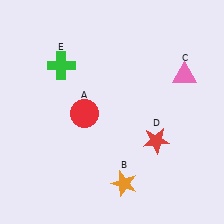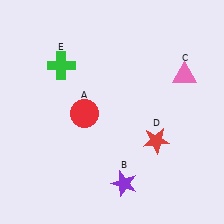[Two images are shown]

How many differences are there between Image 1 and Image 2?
There is 1 difference between the two images.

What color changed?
The star (B) changed from orange in Image 1 to purple in Image 2.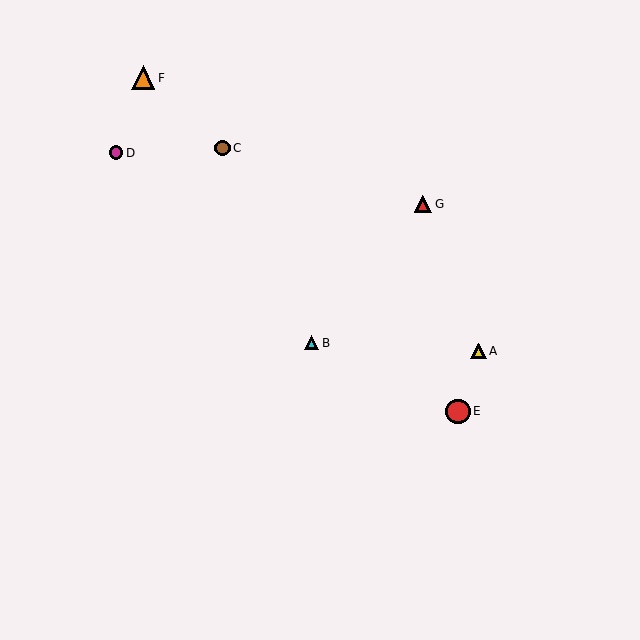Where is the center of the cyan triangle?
The center of the cyan triangle is at (312, 343).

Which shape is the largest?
The red circle (labeled E) is the largest.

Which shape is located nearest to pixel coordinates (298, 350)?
The cyan triangle (labeled B) at (312, 343) is nearest to that location.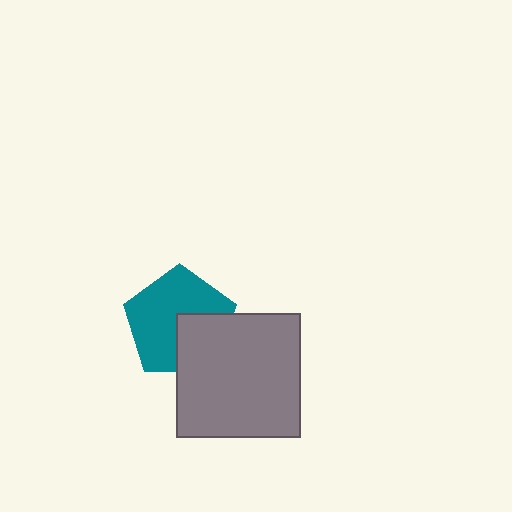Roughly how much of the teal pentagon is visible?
Most of it is visible (roughly 67%).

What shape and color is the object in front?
The object in front is a gray square.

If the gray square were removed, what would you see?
You would see the complete teal pentagon.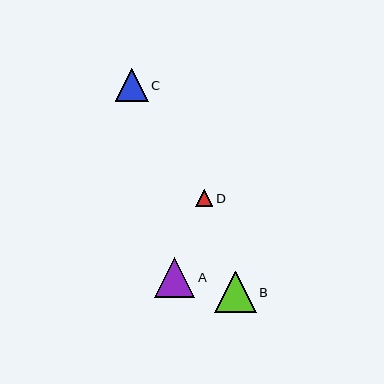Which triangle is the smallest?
Triangle D is the smallest with a size of approximately 17 pixels.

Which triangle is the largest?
Triangle B is the largest with a size of approximately 42 pixels.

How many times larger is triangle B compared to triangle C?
Triangle B is approximately 1.3 times the size of triangle C.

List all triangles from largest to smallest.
From largest to smallest: B, A, C, D.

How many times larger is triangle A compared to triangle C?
Triangle A is approximately 1.2 times the size of triangle C.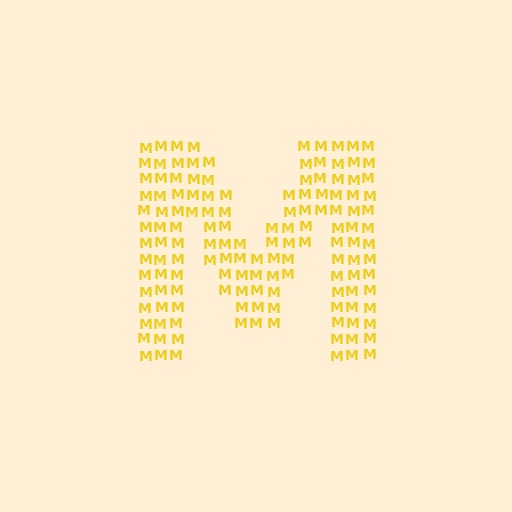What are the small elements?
The small elements are letter M's.